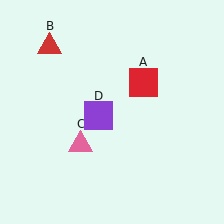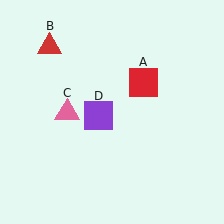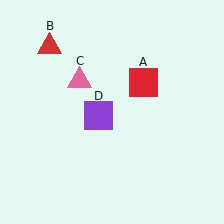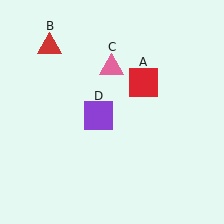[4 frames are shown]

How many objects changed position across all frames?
1 object changed position: pink triangle (object C).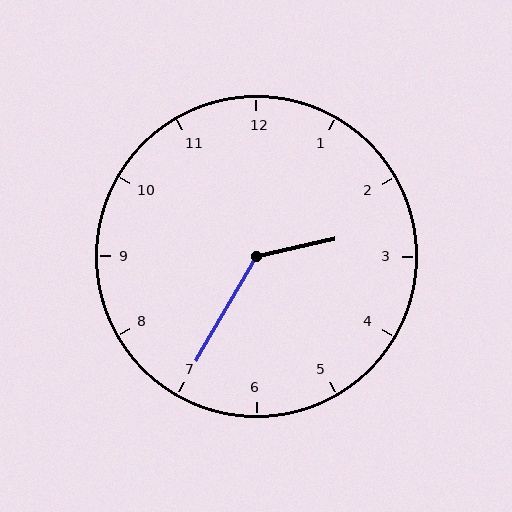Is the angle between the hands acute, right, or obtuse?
It is obtuse.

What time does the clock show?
2:35.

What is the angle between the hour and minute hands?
Approximately 132 degrees.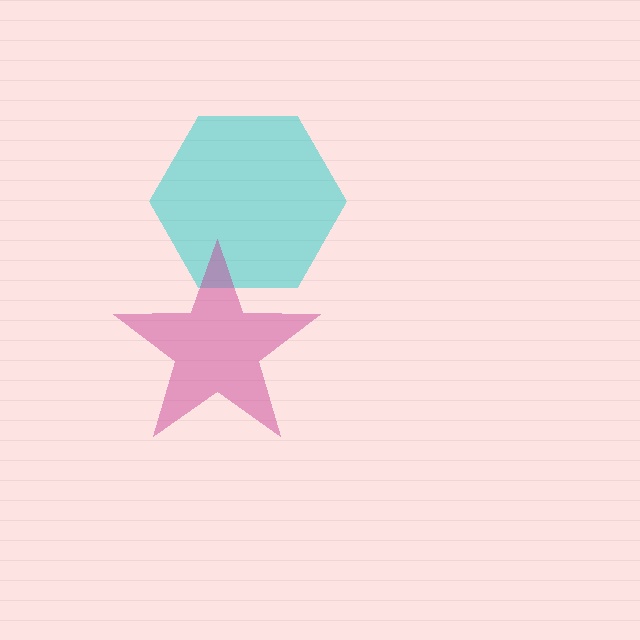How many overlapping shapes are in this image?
There are 2 overlapping shapes in the image.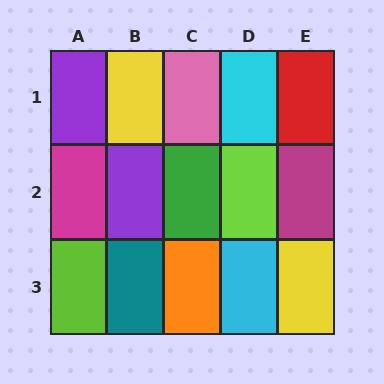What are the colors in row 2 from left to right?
Magenta, purple, green, lime, magenta.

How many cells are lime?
2 cells are lime.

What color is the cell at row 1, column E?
Red.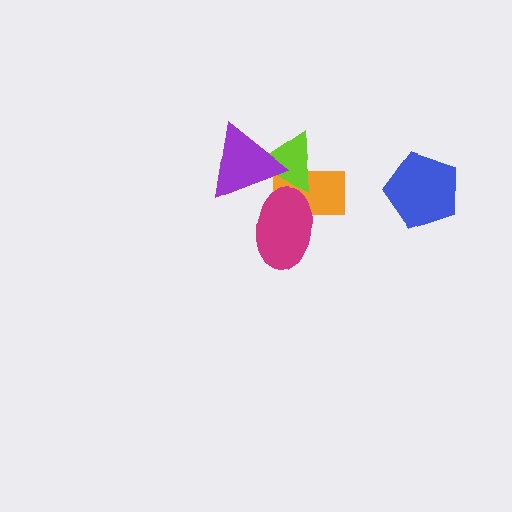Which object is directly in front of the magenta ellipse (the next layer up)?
The lime triangle is directly in front of the magenta ellipse.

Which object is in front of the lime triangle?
The purple triangle is in front of the lime triangle.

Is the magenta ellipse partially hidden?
Yes, it is partially covered by another shape.